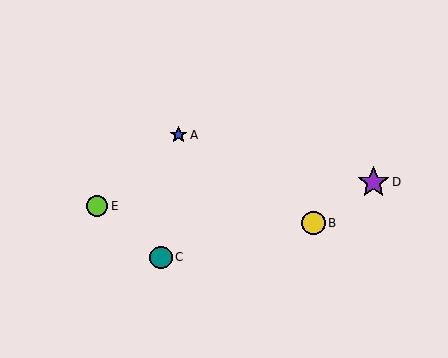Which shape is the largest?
The purple star (labeled D) is the largest.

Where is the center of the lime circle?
The center of the lime circle is at (97, 206).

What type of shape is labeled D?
Shape D is a purple star.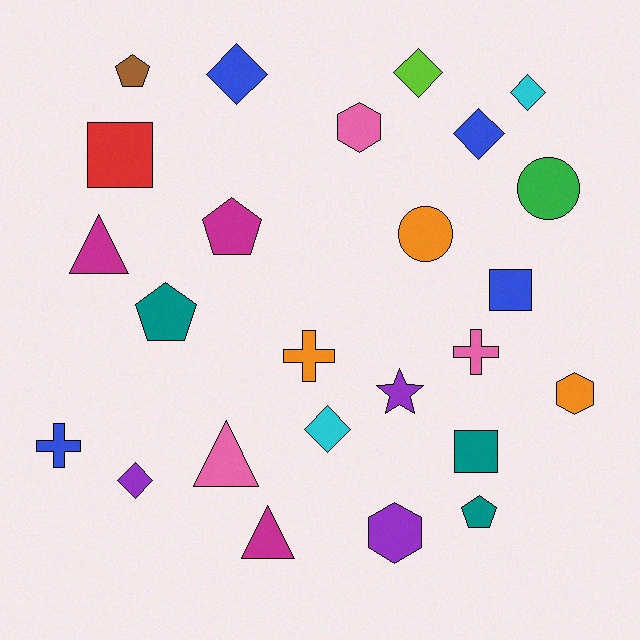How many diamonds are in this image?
There are 6 diamonds.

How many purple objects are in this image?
There are 3 purple objects.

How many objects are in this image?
There are 25 objects.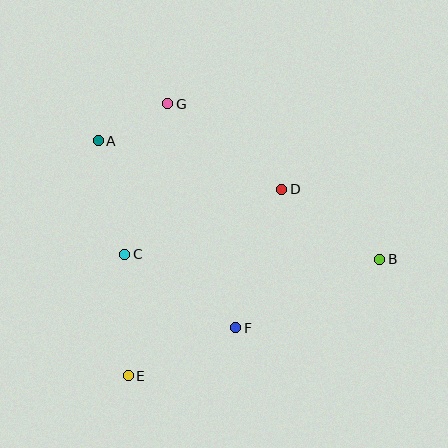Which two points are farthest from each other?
Points A and B are farthest from each other.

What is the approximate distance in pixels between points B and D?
The distance between B and D is approximately 120 pixels.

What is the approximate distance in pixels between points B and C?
The distance between B and C is approximately 255 pixels.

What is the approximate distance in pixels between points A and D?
The distance between A and D is approximately 190 pixels.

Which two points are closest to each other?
Points A and G are closest to each other.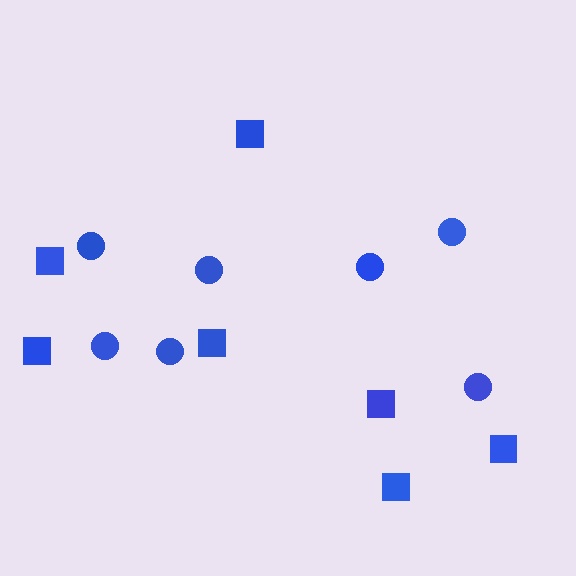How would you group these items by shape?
There are 2 groups: one group of circles (7) and one group of squares (7).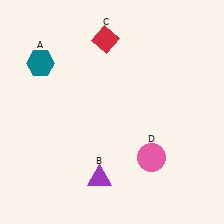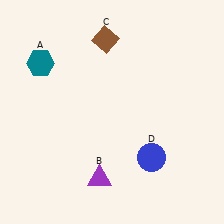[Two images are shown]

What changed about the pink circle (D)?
In Image 1, D is pink. In Image 2, it changed to blue.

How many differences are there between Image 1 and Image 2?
There are 2 differences between the two images.